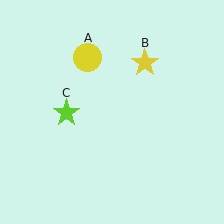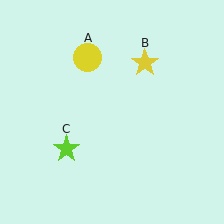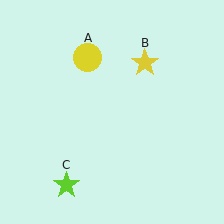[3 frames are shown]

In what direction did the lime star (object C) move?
The lime star (object C) moved down.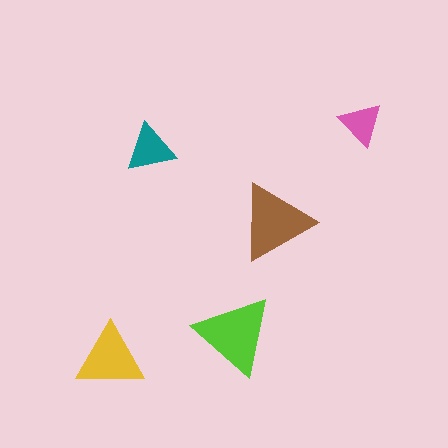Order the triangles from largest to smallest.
the lime one, the brown one, the yellow one, the teal one, the pink one.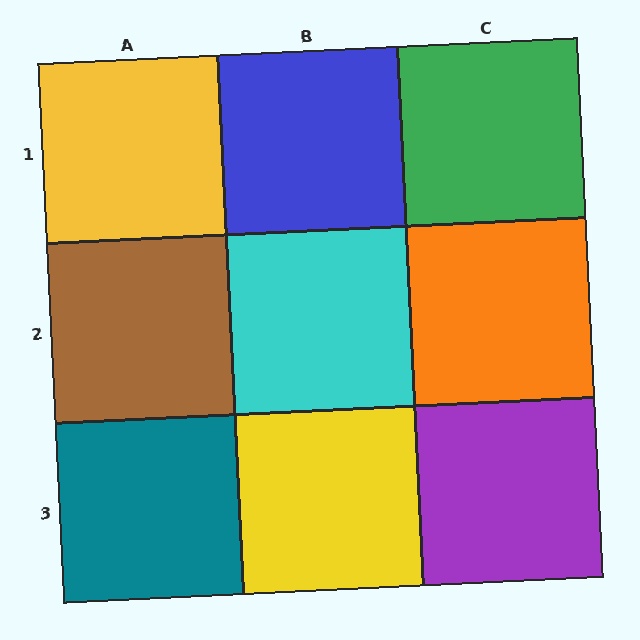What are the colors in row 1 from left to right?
Yellow, blue, green.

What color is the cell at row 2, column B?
Cyan.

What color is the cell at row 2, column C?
Orange.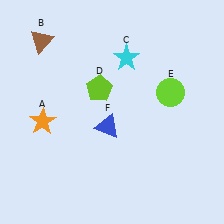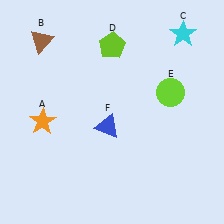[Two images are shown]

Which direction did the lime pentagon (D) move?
The lime pentagon (D) moved up.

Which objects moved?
The objects that moved are: the cyan star (C), the lime pentagon (D).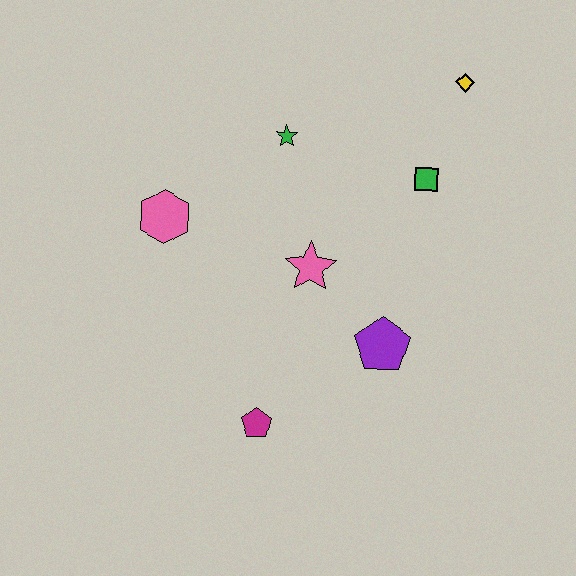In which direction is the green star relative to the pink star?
The green star is above the pink star.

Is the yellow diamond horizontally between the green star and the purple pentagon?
No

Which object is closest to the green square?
The yellow diamond is closest to the green square.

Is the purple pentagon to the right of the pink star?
Yes